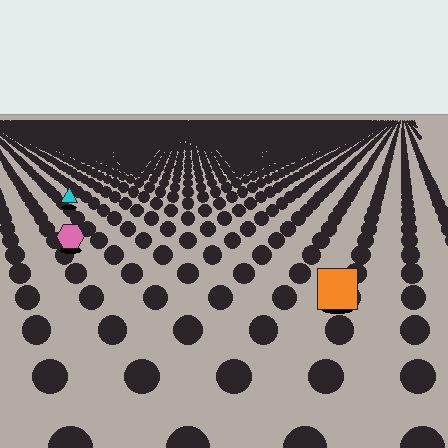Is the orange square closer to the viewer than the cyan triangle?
Yes. The orange square is closer — you can tell from the texture gradient: the ground texture is coarser near it.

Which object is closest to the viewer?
The orange square is closest. The texture marks near it are larger and more spread out.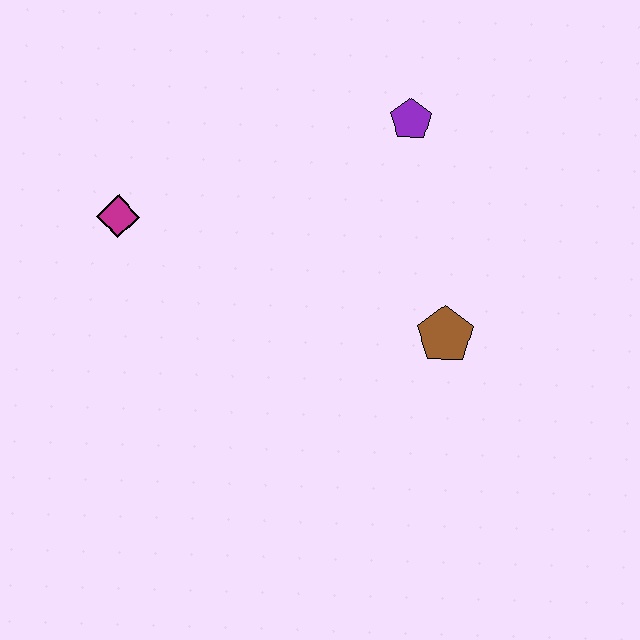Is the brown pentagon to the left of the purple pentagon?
No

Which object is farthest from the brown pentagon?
The magenta diamond is farthest from the brown pentagon.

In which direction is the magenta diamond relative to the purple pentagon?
The magenta diamond is to the left of the purple pentagon.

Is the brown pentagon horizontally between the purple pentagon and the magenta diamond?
No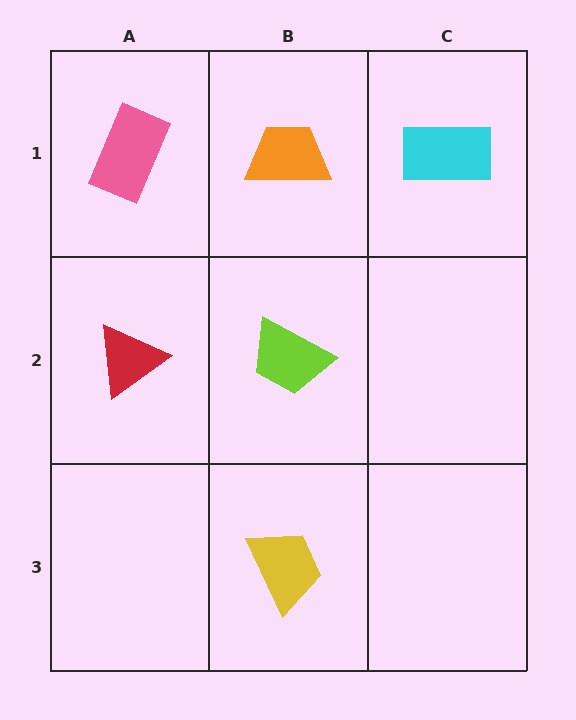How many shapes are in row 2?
2 shapes.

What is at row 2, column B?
A lime trapezoid.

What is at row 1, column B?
An orange trapezoid.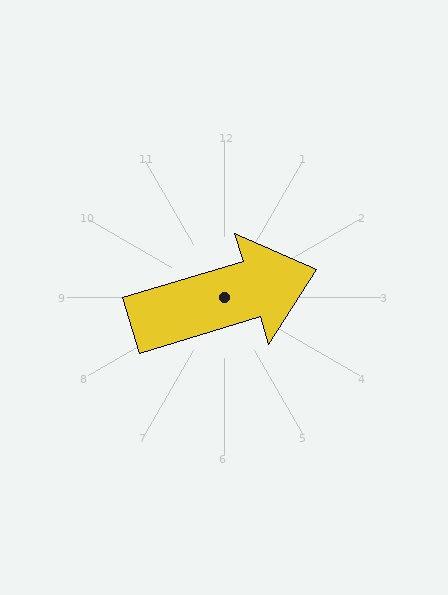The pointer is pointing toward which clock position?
Roughly 2 o'clock.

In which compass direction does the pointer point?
East.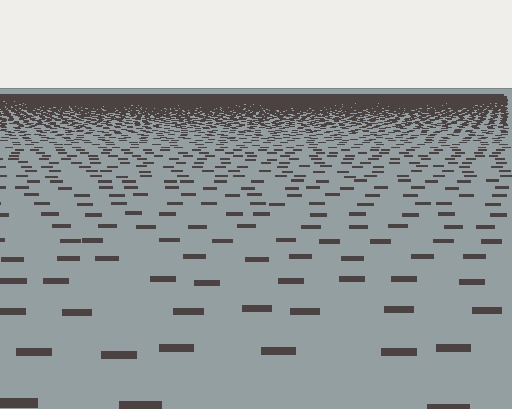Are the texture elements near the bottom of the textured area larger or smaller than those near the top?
Larger. Near the bottom, elements are closer to the viewer and appear at a bigger on-screen size.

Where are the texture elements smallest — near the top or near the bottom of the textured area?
Near the top.